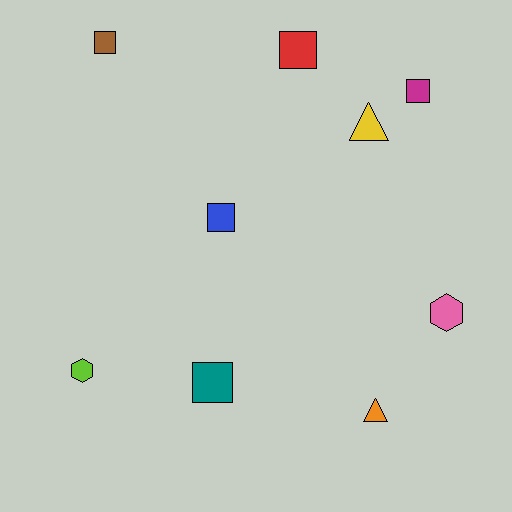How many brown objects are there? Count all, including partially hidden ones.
There is 1 brown object.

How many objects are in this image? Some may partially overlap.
There are 9 objects.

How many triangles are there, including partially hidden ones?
There are 2 triangles.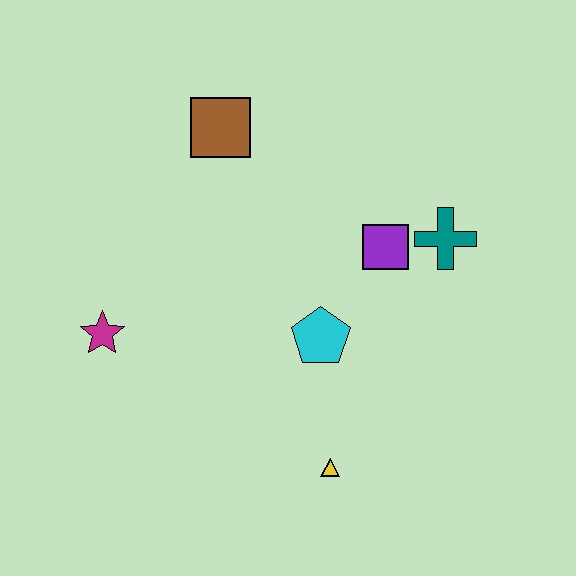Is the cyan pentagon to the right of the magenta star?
Yes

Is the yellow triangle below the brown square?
Yes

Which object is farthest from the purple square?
The magenta star is farthest from the purple square.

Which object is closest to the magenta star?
The cyan pentagon is closest to the magenta star.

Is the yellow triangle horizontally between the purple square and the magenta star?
Yes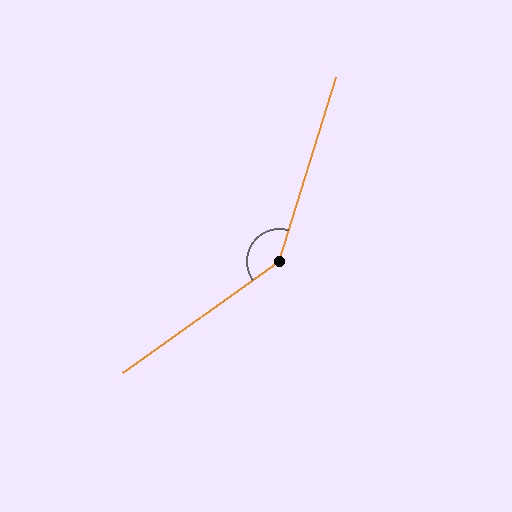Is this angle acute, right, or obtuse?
It is obtuse.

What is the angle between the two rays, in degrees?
Approximately 143 degrees.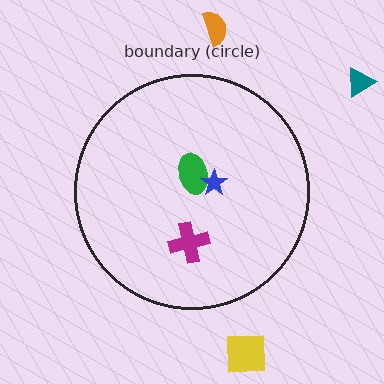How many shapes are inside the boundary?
3 inside, 3 outside.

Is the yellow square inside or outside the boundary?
Outside.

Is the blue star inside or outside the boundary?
Inside.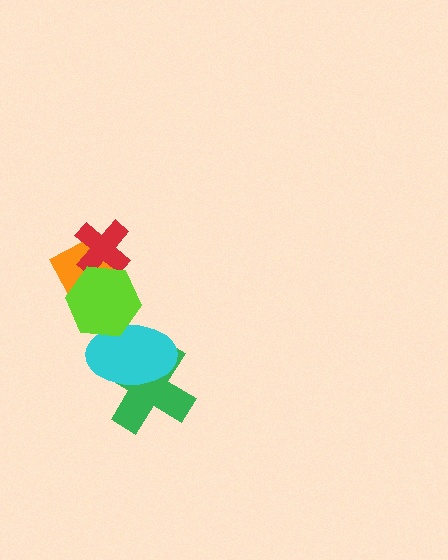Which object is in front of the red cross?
The lime hexagon is in front of the red cross.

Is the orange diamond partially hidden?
Yes, it is partially covered by another shape.